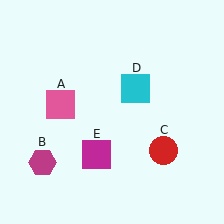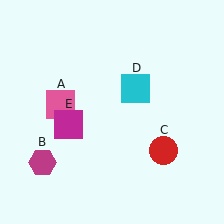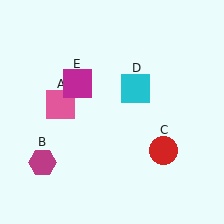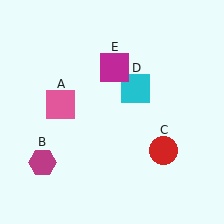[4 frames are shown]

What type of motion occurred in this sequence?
The magenta square (object E) rotated clockwise around the center of the scene.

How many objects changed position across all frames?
1 object changed position: magenta square (object E).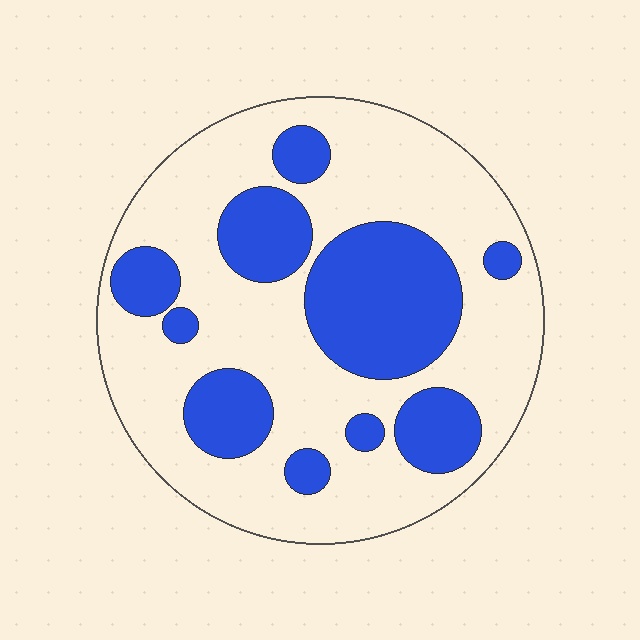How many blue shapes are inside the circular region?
10.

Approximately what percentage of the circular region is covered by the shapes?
Approximately 35%.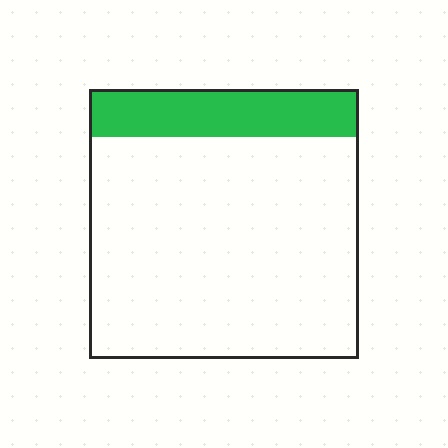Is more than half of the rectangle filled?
No.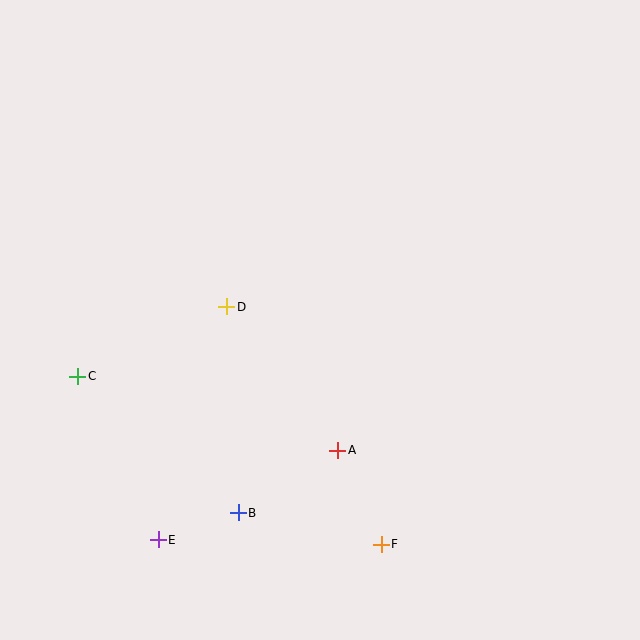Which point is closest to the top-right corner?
Point D is closest to the top-right corner.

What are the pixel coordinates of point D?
Point D is at (227, 307).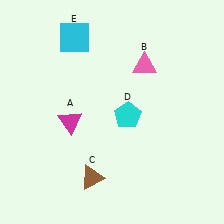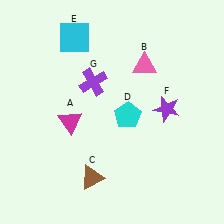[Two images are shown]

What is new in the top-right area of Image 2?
A purple star (F) was added in the top-right area of Image 2.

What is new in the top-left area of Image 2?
A purple cross (G) was added in the top-left area of Image 2.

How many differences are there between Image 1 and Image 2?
There are 2 differences between the two images.